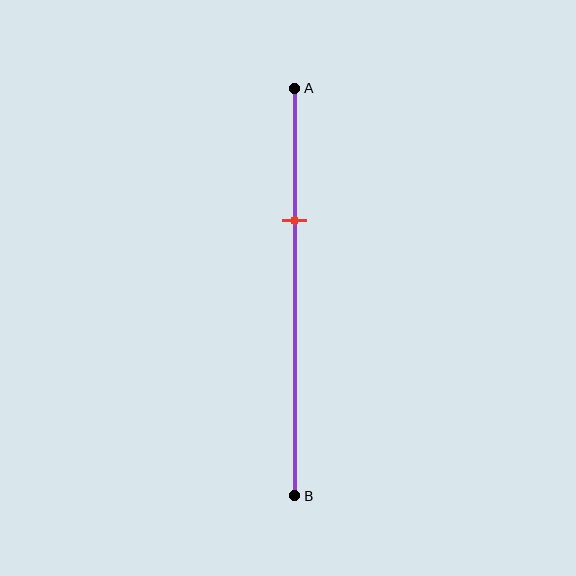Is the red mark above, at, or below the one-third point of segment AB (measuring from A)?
The red mark is approximately at the one-third point of segment AB.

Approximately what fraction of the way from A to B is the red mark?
The red mark is approximately 30% of the way from A to B.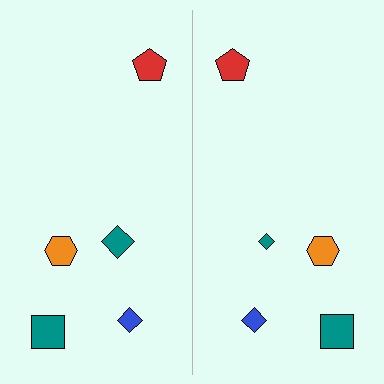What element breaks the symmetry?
The teal diamond on the right side has a different size than its mirror counterpart.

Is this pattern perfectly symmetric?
No, the pattern is not perfectly symmetric. The teal diamond on the right side has a different size than its mirror counterpart.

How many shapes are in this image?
There are 10 shapes in this image.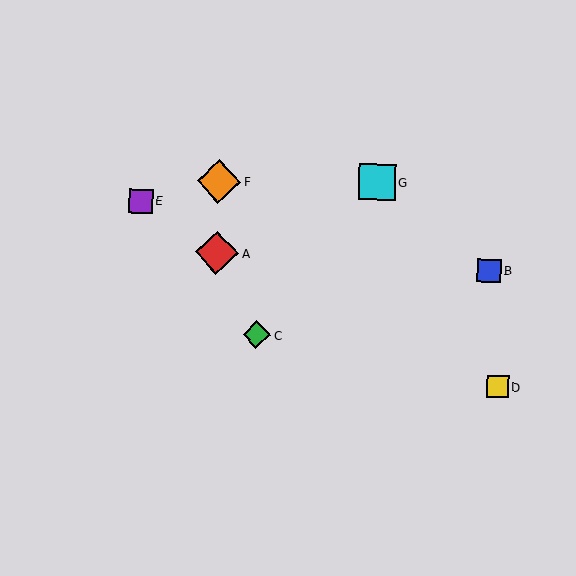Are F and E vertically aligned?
No, F is at x≈219 and E is at x≈141.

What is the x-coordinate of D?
Object D is at x≈497.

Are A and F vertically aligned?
Yes, both are at x≈217.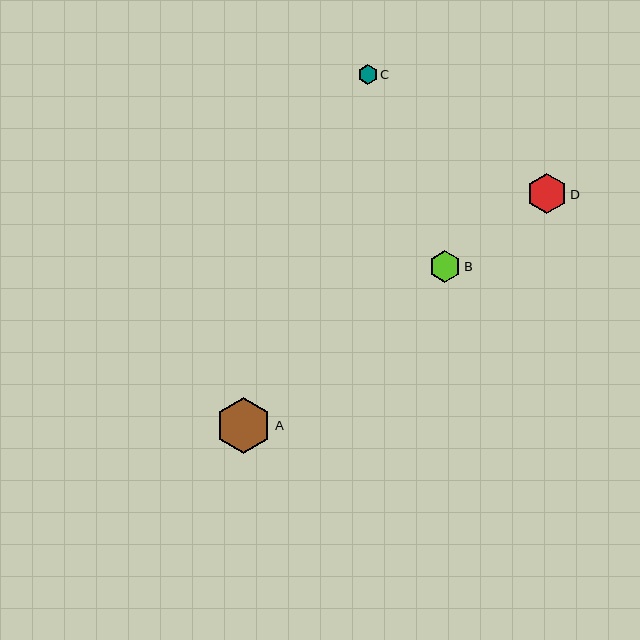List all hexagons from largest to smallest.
From largest to smallest: A, D, B, C.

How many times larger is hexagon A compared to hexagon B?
Hexagon A is approximately 1.7 times the size of hexagon B.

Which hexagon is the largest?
Hexagon A is the largest with a size of approximately 56 pixels.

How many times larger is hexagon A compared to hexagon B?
Hexagon A is approximately 1.7 times the size of hexagon B.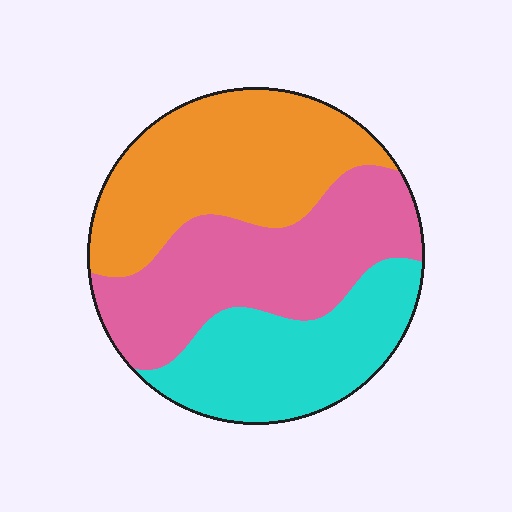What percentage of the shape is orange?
Orange covers 36% of the shape.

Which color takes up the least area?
Cyan, at roughly 30%.